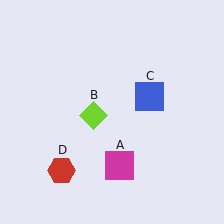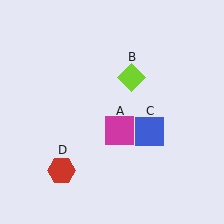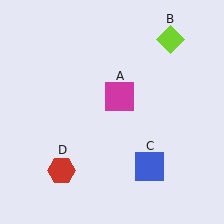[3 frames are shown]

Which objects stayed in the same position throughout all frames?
Red hexagon (object D) remained stationary.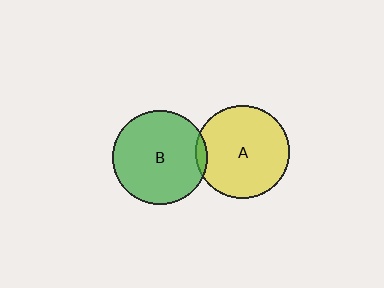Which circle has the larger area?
Circle B (green).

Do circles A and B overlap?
Yes.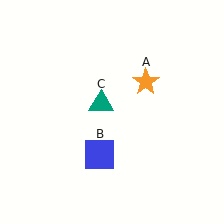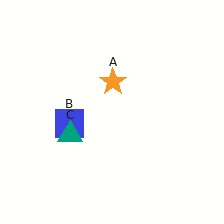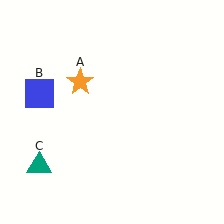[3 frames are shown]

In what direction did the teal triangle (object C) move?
The teal triangle (object C) moved down and to the left.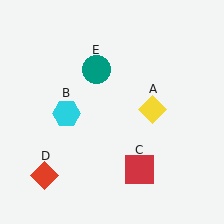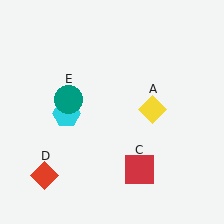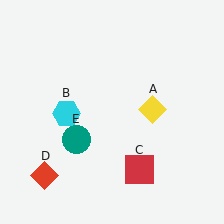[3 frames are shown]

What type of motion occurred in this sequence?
The teal circle (object E) rotated counterclockwise around the center of the scene.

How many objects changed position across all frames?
1 object changed position: teal circle (object E).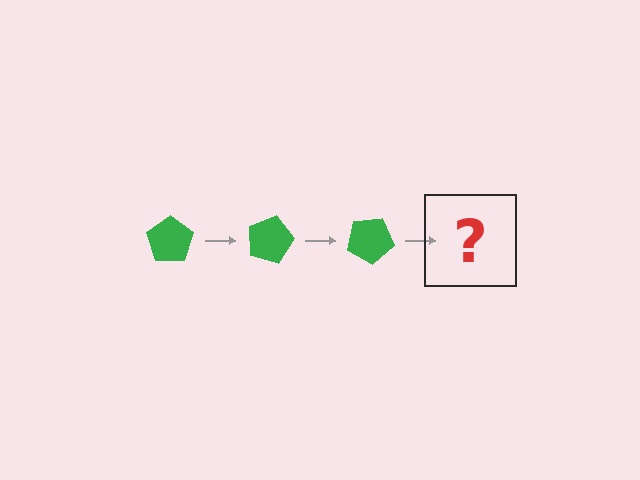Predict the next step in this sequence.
The next step is a green pentagon rotated 45 degrees.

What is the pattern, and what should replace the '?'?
The pattern is that the pentagon rotates 15 degrees each step. The '?' should be a green pentagon rotated 45 degrees.